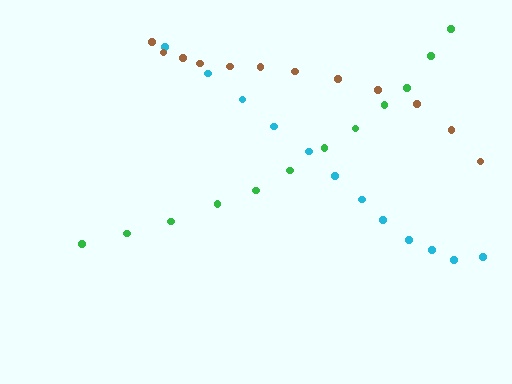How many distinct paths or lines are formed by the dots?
There are 3 distinct paths.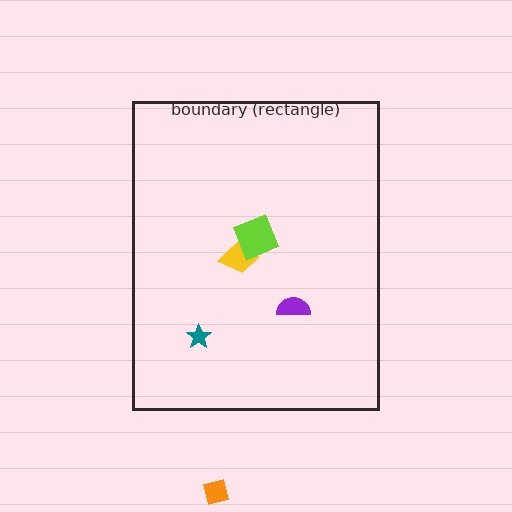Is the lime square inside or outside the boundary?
Inside.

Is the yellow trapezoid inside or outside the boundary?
Inside.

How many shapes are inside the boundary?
4 inside, 1 outside.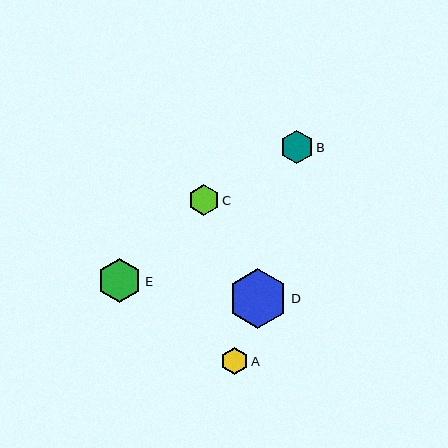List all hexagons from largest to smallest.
From largest to smallest: D, E, B, C, A.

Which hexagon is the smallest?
Hexagon A is the smallest with a size of approximately 27 pixels.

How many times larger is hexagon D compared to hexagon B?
Hexagon D is approximately 1.8 times the size of hexagon B.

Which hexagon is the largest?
Hexagon D is the largest with a size of approximately 60 pixels.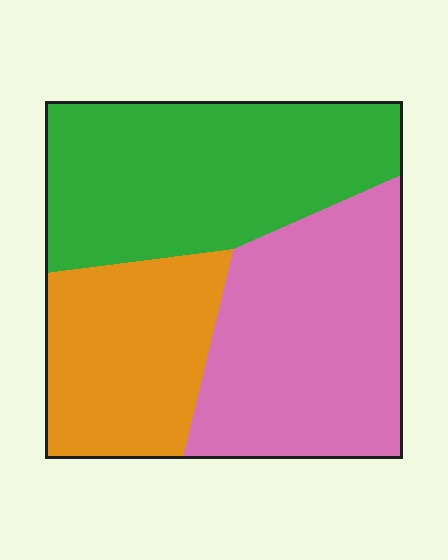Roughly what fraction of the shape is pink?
Pink takes up about three eighths (3/8) of the shape.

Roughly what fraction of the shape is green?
Green takes up about three eighths (3/8) of the shape.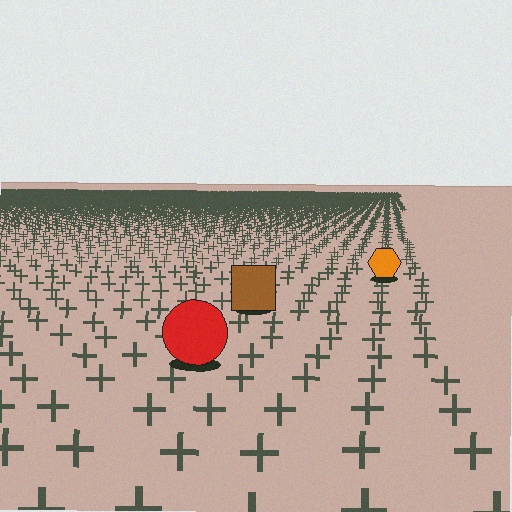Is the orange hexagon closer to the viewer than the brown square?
No. The brown square is closer — you can tell from the texture gradient: the ground texture is coarser near it.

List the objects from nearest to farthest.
From nearest to farthest: the red circle, the brown square, the orange hexagon.